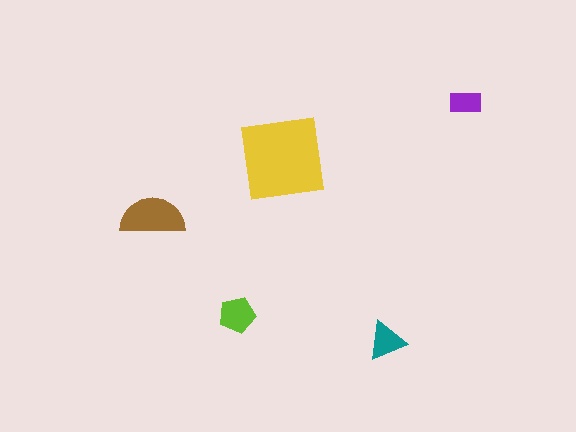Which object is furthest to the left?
The brown semicircle is leftmost.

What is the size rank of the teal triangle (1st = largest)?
4th.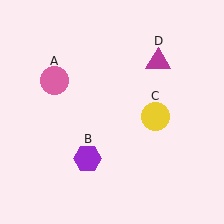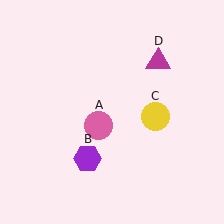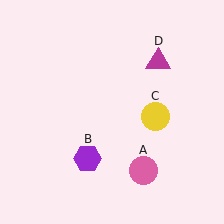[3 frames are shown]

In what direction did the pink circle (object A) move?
The pink circle (object A) moved down and to the right.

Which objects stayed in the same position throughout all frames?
Purple hexagon (object B) and yellow circle (object C) and magenta triangle (object D) remained stationary.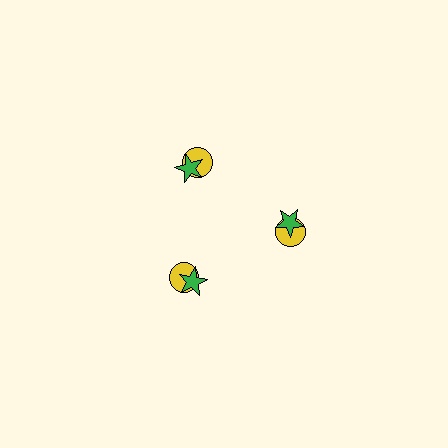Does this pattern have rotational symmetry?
Yes, this pattern has 3-fold rotational symmetry. It looks the same after rotating 120 degrees around the center.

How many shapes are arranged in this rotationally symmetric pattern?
There are 6 shapes, arranged in 3 groups of 2.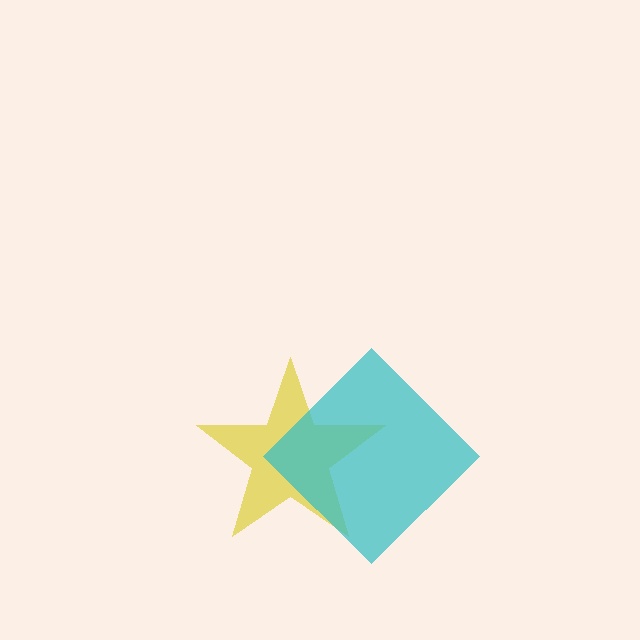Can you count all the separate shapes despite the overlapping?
Yes, there are 2 separate shapes.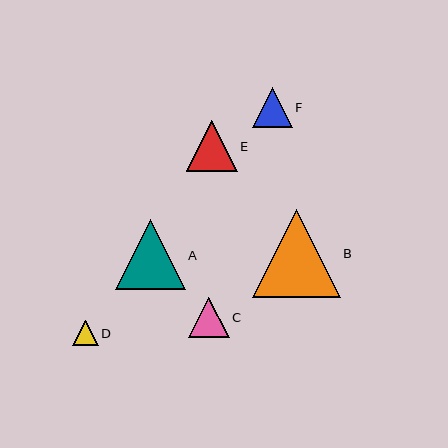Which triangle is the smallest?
Triangle D is the smallest with a size of approximately 26 pixels.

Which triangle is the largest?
Triangle B is the largest with a size of approximately 88 pixels.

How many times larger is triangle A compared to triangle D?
Triangle A is approximately 2.7 times the size of triangle D.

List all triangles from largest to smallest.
From largest to smallest: B, A, E, C, F, D.